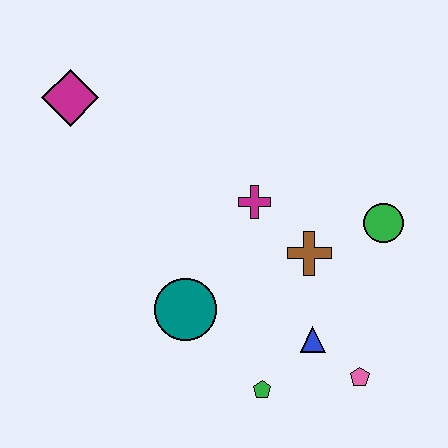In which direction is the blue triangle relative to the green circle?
The blue triangle is below the green circle.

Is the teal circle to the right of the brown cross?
No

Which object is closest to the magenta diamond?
The magenta cross is closest to the magenta diamond.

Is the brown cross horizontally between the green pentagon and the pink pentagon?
Yes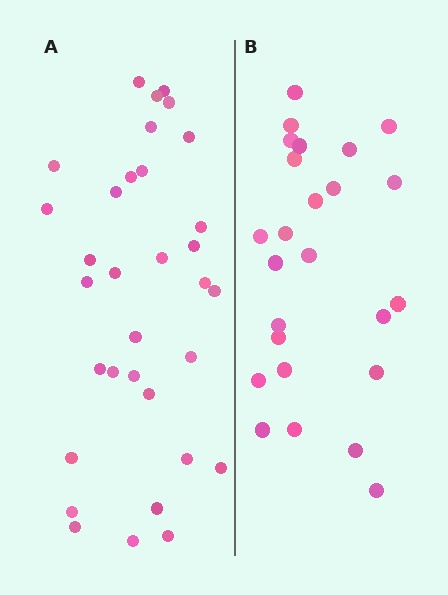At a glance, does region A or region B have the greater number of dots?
Region A (the left region) has more dots.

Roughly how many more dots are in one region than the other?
Region A has roughly 8 or so more dots than region B.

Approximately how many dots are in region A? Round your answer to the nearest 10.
About 30 dots. (The exact count is 33, which rounds to 30.)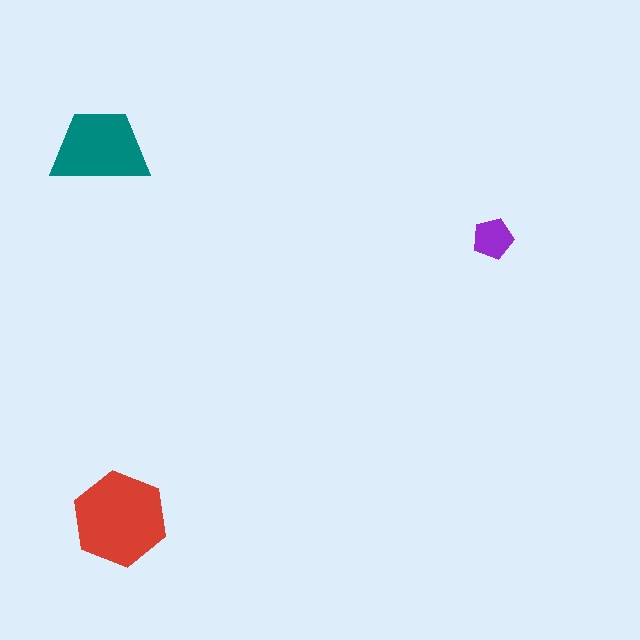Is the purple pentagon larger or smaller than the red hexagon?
Smaller.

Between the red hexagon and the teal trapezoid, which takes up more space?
The red hexagon.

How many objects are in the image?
There are 3 objects in the image.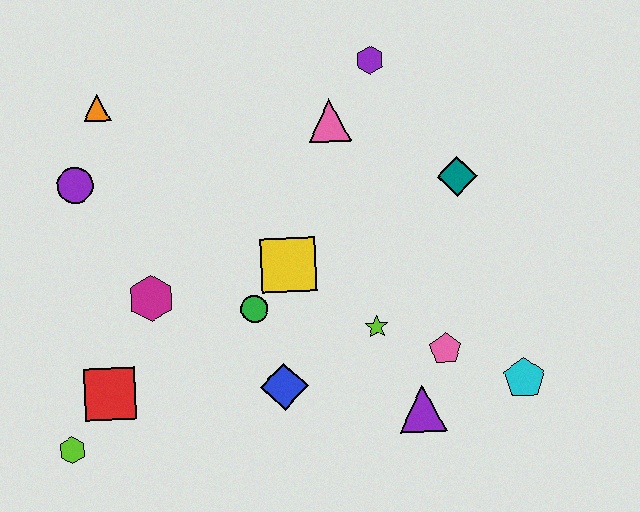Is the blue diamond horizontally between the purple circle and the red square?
No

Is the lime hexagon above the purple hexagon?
No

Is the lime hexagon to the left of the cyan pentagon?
Yes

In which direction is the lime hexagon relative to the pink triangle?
The lime hexagon is below the pink triangle.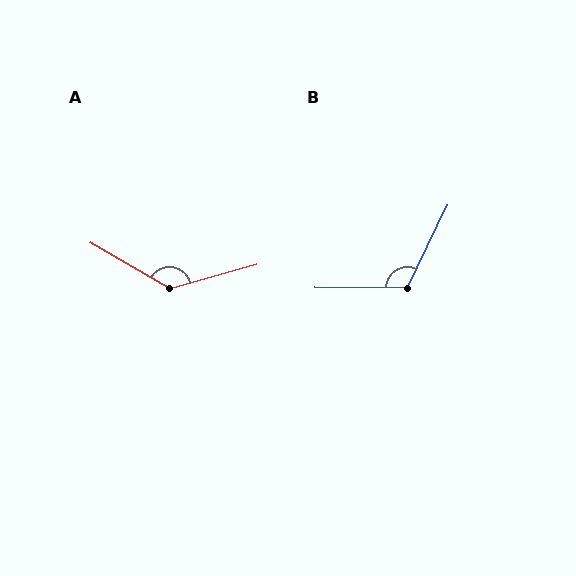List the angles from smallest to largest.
B (115°), A (135°).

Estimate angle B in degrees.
Approximately 115 degrees.